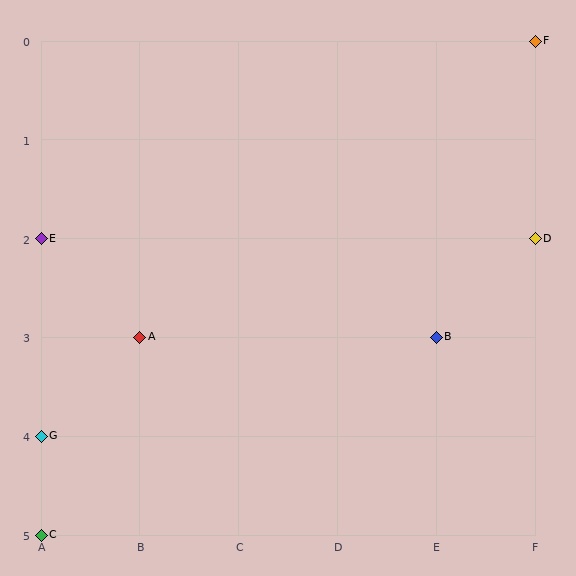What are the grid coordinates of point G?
Point G is at grid coordinates (A, 4).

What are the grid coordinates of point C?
Point C is at grid coordinates (A, 5).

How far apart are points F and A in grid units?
Points F and A are 4 columns and 3 rows apart (about 5.0 grid units diagonally).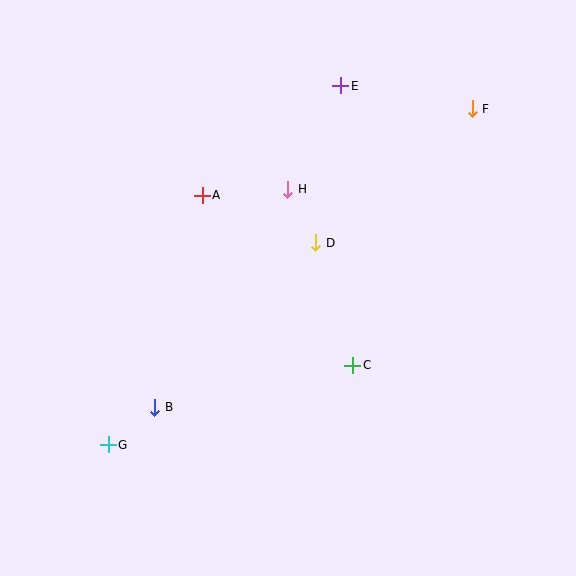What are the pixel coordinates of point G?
Point G is at (108, 445).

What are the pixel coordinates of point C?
Point C is at (353, 365).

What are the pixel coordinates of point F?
Point F is at (472, 109).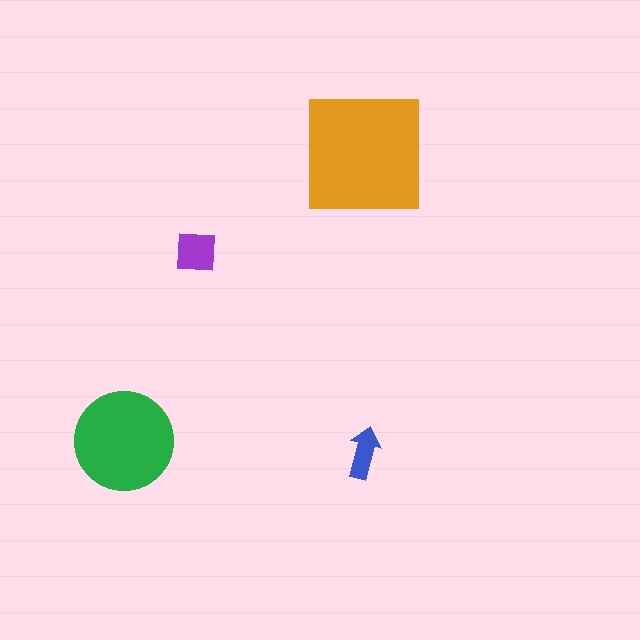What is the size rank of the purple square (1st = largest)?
3rd.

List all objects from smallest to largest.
The blue arrow, the purple square, the green circle, the orange square.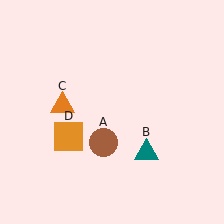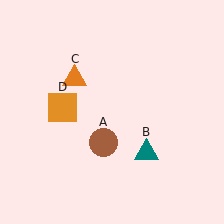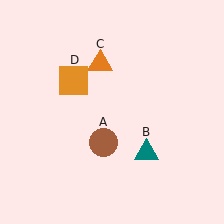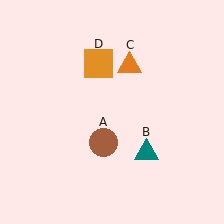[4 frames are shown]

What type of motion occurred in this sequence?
The orange triangle (object C), orange square (object D) rotated clockwise around the center of the scene.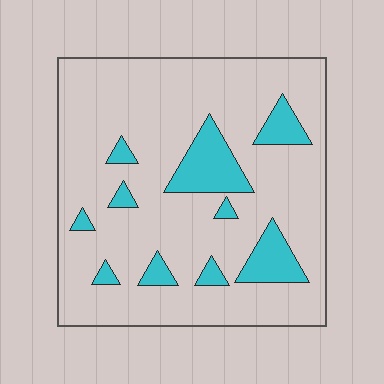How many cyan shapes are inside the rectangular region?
10.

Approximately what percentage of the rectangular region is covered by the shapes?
Approximately 15%.